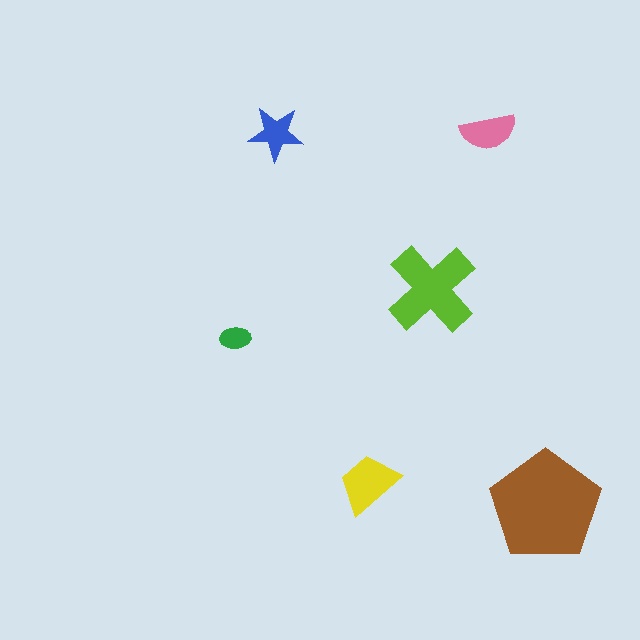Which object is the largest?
The brown pentagon.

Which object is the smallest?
The green ellipse.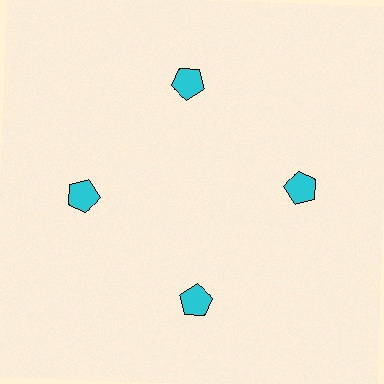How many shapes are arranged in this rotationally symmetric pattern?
There are 4 shapes, arranged in 4 groups of 1.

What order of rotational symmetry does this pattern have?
This pattern has 4-fold rotational symmetry.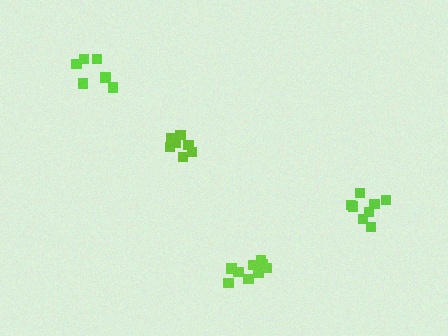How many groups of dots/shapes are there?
There are 4 groups.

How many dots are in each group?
Group 1: 7 dots, Group 2: 10 dots, Group 3: 8 dots, Group 4: 6 dots (31 total).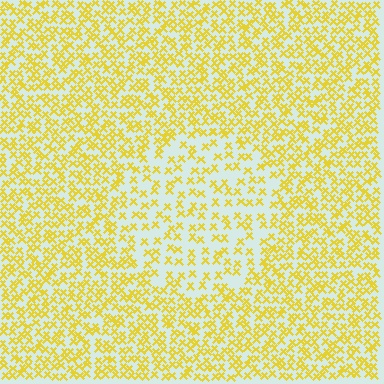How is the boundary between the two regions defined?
The boundary is defined by a change in element density (approximately 1.9x ratio). All elements are the same color, size, and shape.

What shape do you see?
I see a circle.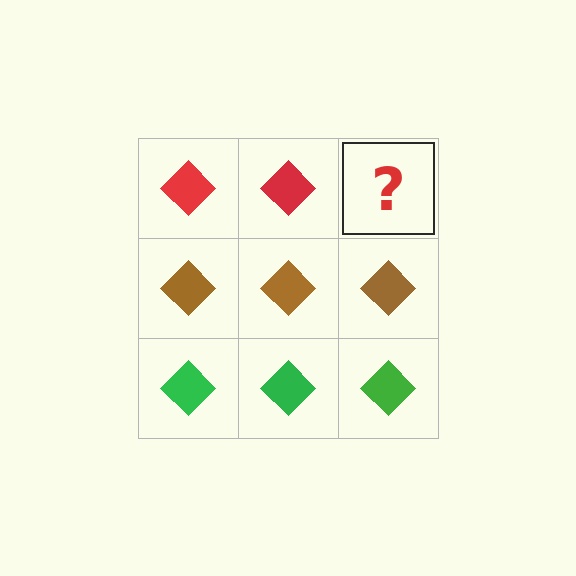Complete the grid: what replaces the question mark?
The question mark should be replaced with a red diamond.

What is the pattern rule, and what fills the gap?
The rule is that each row has a consistent color. The gap should be filled with a red diamond.